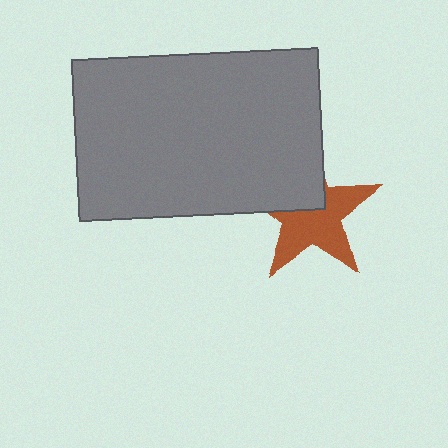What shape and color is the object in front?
The object in front is a gray rectangle.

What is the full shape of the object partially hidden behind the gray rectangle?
The partially hidden object is a brown star.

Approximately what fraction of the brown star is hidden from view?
Roughly 39% of the brown star is hidden behind the gray rectangle.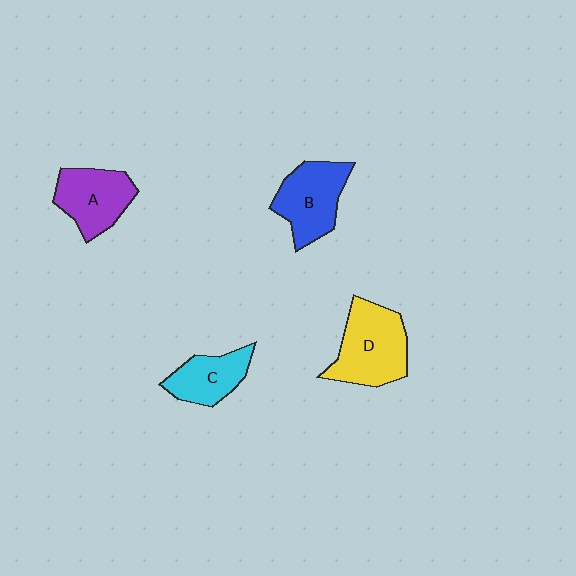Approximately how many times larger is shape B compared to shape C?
Approximately 1.3 times.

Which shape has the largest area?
Shape D (yellow).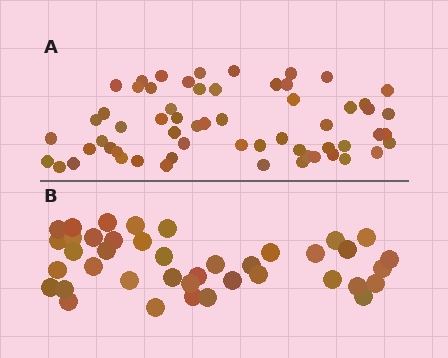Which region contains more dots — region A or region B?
Region A (the top region) has more dots.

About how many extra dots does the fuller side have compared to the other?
Region A has approximately 20 more dots than region B.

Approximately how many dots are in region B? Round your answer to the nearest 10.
About 40 dots.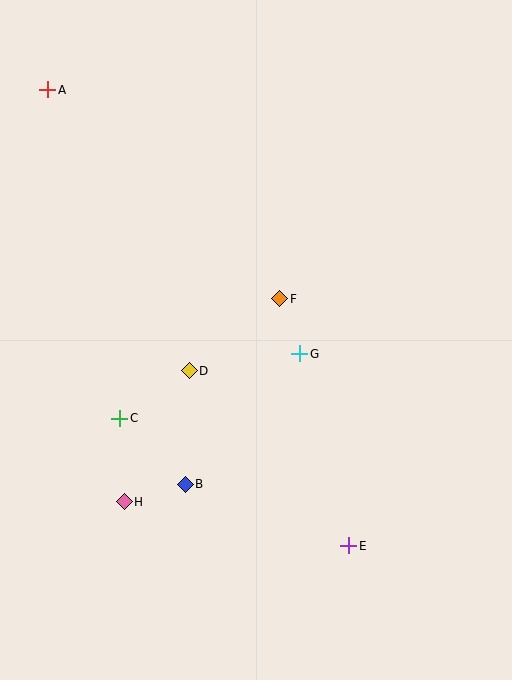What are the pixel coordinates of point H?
Point H is at (124, 502).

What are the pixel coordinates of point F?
Point F is at (280, 299).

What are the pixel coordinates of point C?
Point C is at (120, 418).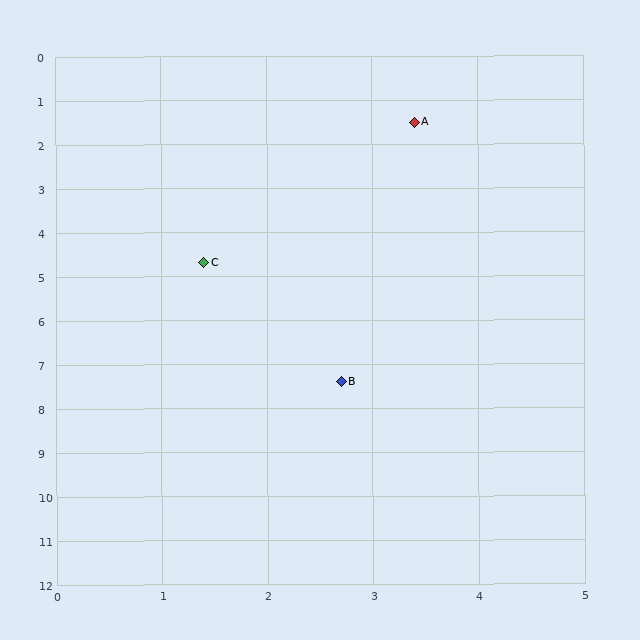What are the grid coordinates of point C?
Point C is at approximately (1.4, 4.7).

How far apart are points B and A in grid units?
Points B and A are about 5.9 grid units apart.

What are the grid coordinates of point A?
Point A is at approximately (3.4, 1.5).